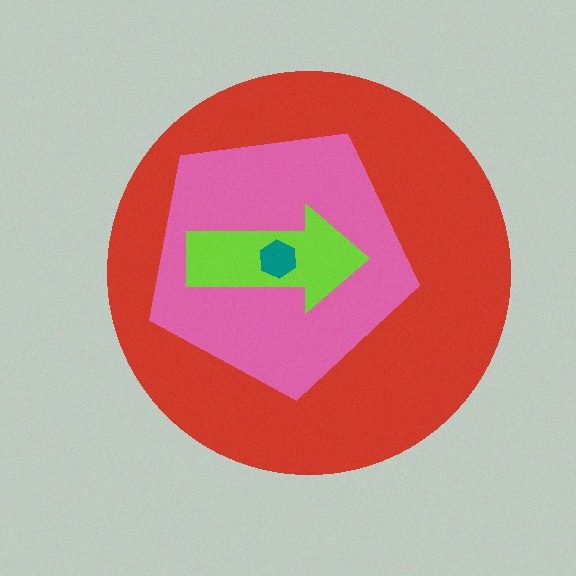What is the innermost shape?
The teal hexagon.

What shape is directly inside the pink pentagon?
The lime arrow.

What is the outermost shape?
The red circle.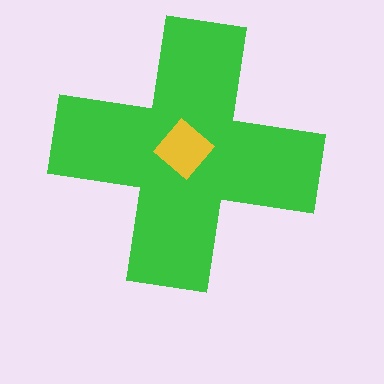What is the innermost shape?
The yellow diamond.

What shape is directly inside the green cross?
The yellow diamond.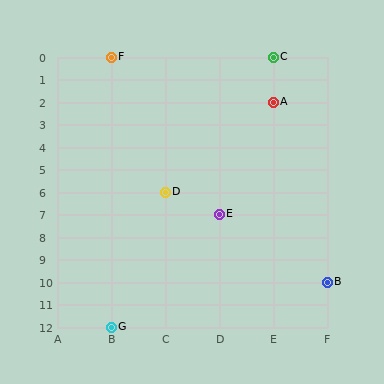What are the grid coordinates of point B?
Point B is at grid coordinates (F, 10).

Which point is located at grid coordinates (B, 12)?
Point G is at (B, 12).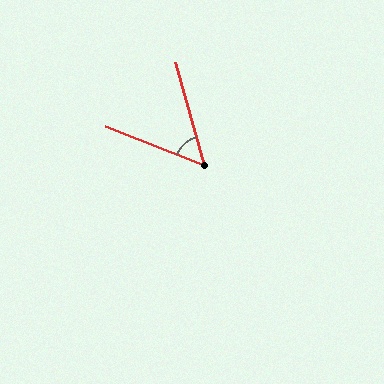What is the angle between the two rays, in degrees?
Approximately 53 degrees.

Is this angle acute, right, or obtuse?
It is acute.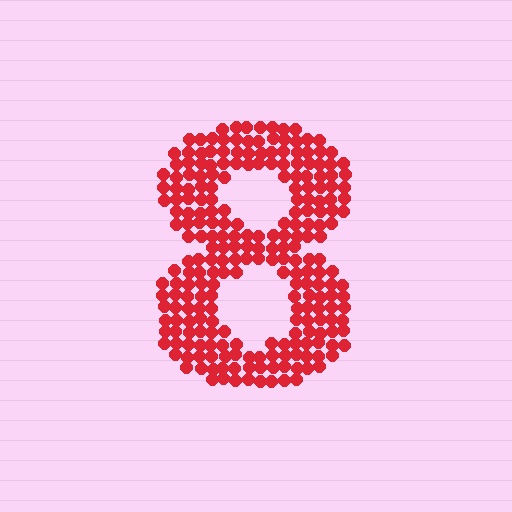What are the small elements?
The small elements are circles.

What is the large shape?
The large shape is the digit 8.